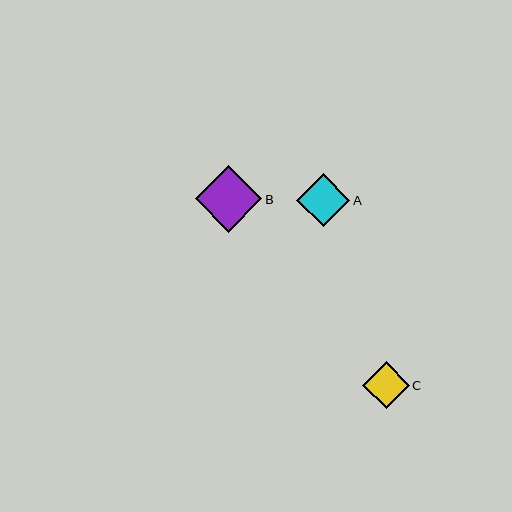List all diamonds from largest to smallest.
From largest to smallest: B, A, C.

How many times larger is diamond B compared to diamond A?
Diamond B is approximately 1.3 times the size of diamond A.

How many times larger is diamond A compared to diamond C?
Diamond A is approximately 1.1 times the size of diamond C.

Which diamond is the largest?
Diamond B is the largest with a size of approximately 67 pixels.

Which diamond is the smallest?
Diamond C is the smallest with a size of approximately 46 pixels.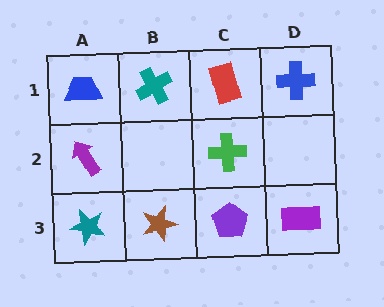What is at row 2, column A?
A purple arrow.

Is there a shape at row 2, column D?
No, that cell is empty.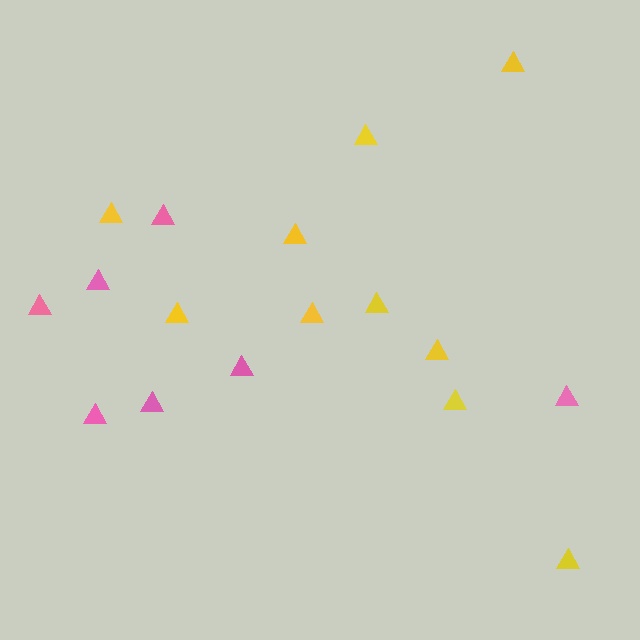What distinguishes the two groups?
There are 2 groups: one group of yellow triangles (10) and one group of pink triangles (7).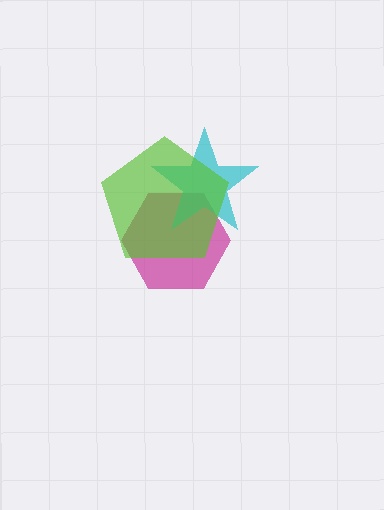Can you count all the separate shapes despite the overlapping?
Yes, there are 3 separate shapes.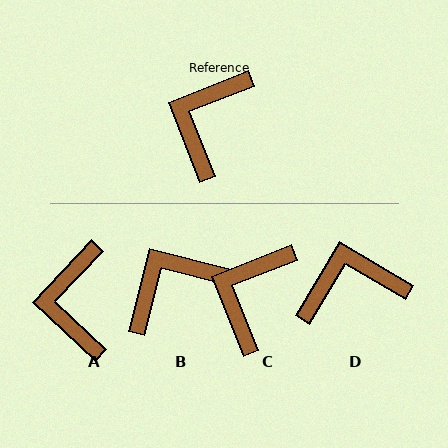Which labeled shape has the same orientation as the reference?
C.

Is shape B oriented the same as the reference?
No, it is off by about 36 degrees.